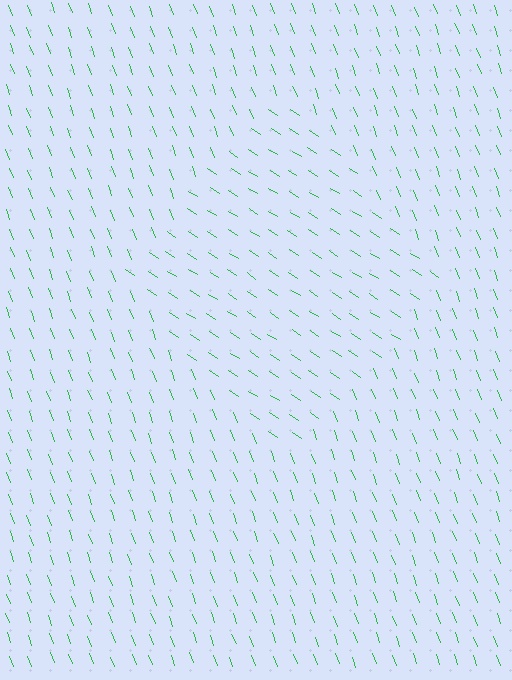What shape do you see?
I see a diamond.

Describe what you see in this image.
The image is filled with small green line segments. A diamond region in the image has lines oriented differently from the surrounding lines, creating a visible texture boundary.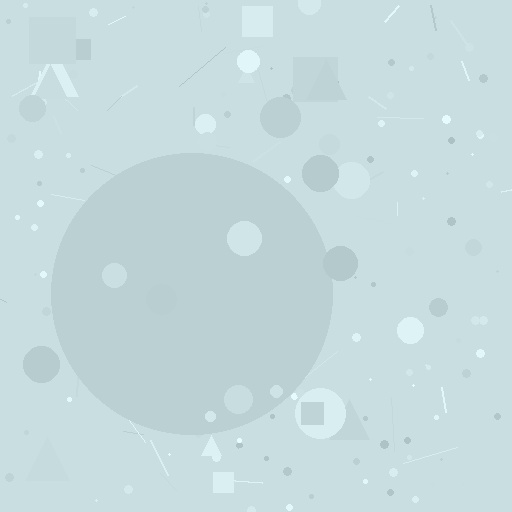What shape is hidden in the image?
A circle is hidden in the image.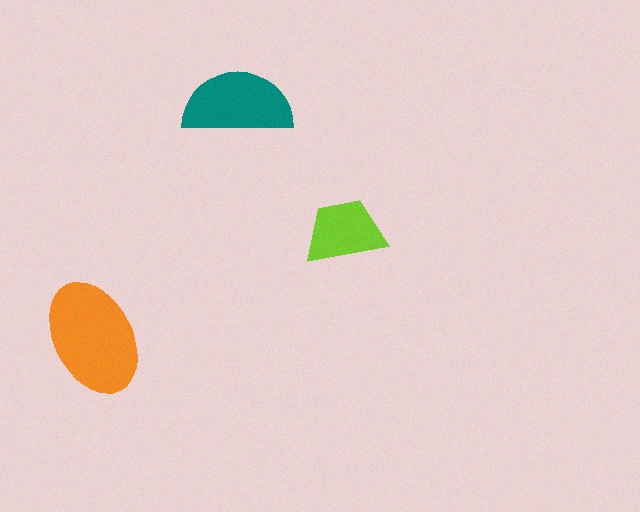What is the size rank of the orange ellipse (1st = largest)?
1st.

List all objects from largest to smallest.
The orange ellipse, the teal semicircle, the lime trapezoid.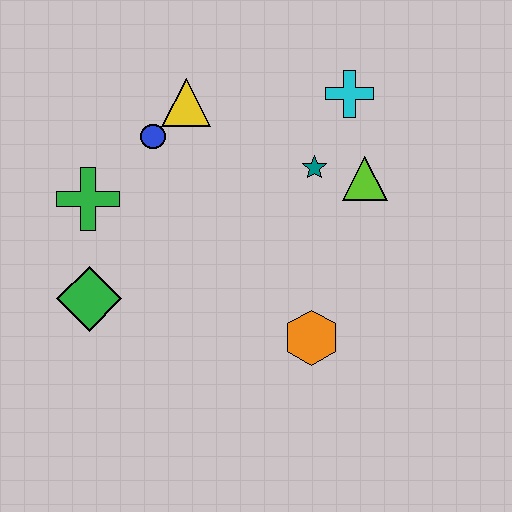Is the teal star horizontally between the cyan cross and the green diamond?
Yes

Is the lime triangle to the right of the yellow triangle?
Yes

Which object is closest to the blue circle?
The yellow triangle is closest to the blue circle.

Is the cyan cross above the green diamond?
Yes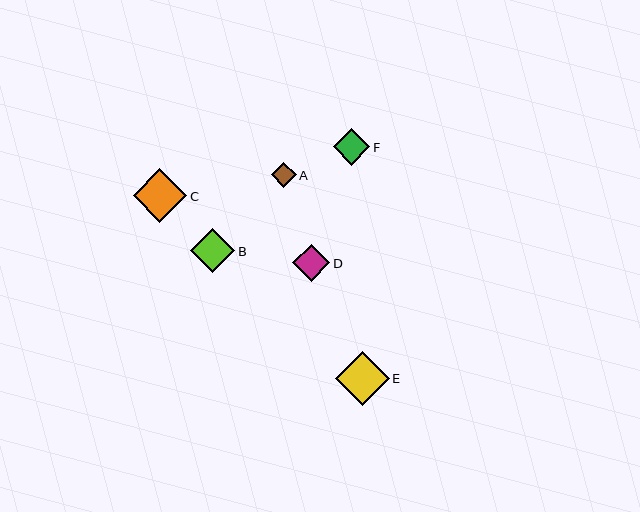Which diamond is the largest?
Diamond E is the largest with a size of approximately 54 pixels.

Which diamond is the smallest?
Diamond A is the smallest with a size of approximately 25 pixels.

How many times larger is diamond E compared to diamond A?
Diamond E is approximately 2.2 times the size of diamond A.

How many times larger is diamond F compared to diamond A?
Diamond F is approximately 1.5 times the size of diamond A.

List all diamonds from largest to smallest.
From largest to smallest: E, C, B, D, F, A.